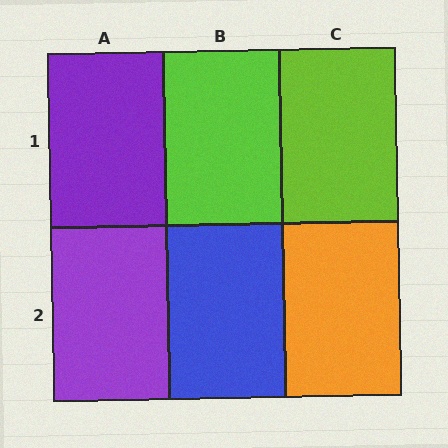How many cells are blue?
1 cell is blue.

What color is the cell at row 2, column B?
Blue.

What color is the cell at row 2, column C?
Orange.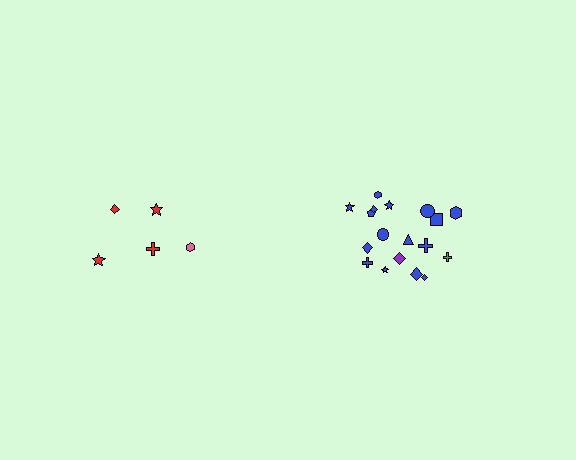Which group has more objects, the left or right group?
The right group.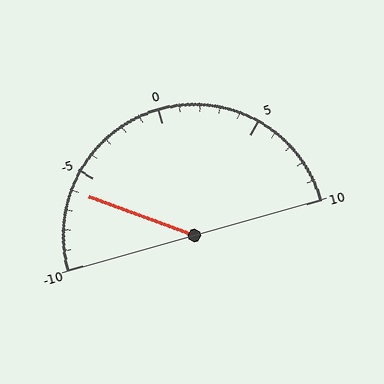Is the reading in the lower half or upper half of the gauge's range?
The reading is in the lower half of the range (-10 to 10).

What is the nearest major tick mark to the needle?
The nearest major tick mark is -5.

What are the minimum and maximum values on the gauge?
The gauge ranges from -10 to 10.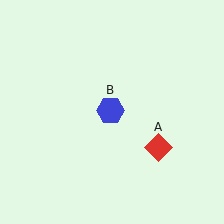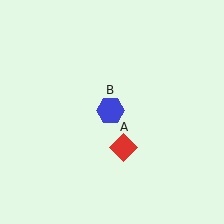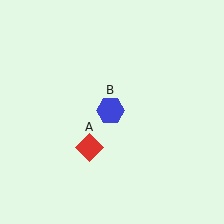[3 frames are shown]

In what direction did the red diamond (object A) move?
The red diamond (object A) moved left.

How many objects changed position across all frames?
1 object changed position: red diamond (object A).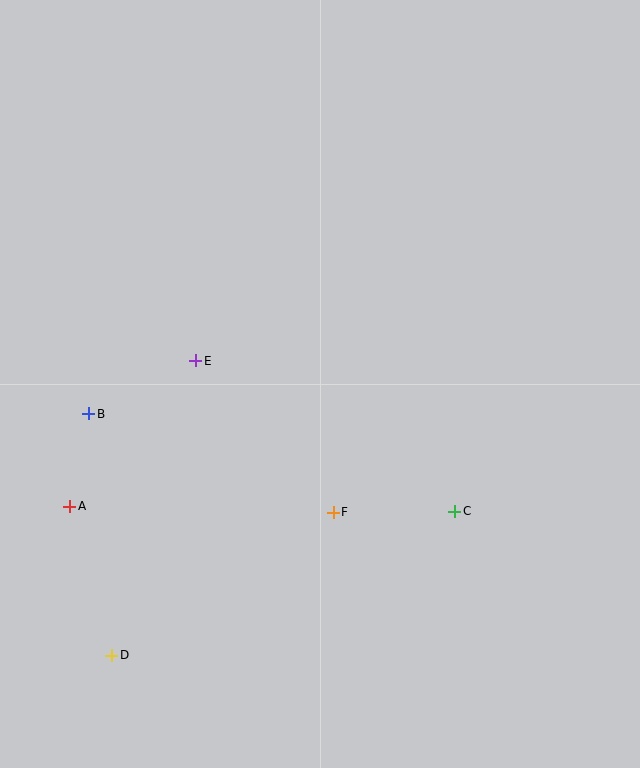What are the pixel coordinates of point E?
Point E is at (196, 361).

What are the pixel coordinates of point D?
Point D is at (112, 655).